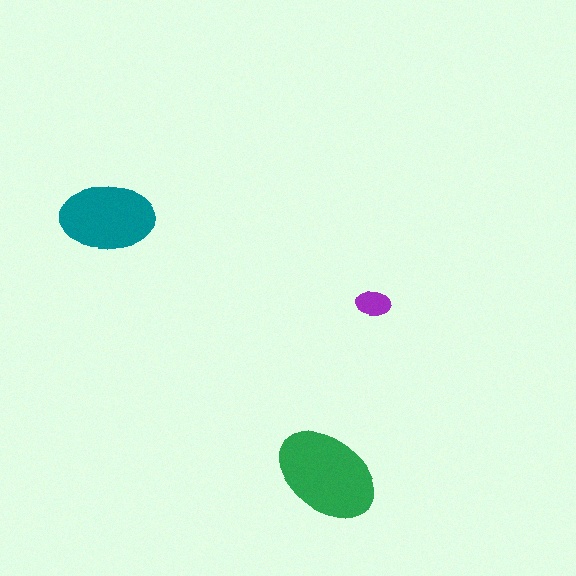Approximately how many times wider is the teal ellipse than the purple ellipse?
About 2.5 times wider.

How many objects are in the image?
There are 3 objects in the image.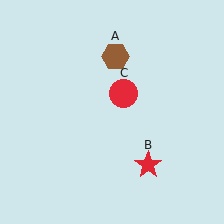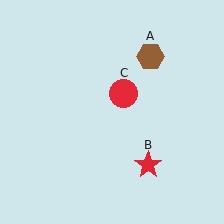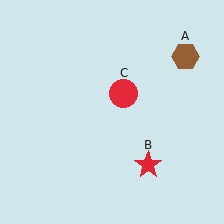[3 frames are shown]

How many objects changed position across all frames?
1 object changed position: brown hexagon (object A).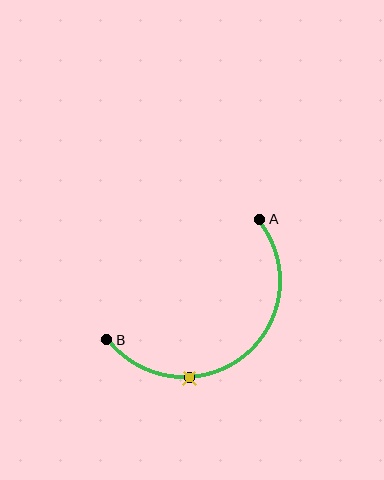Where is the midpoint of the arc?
The arc midpoint is the point on the curve farthest from the straight line joining A and B. It sits below and to the right of that line.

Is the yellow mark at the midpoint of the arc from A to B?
No. The yellow mark lies on the arc but is closer to endpoint B. The arc midpoint would be at the point on the curve equidistant along the arc from both A and B.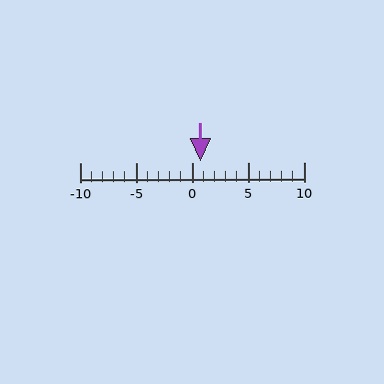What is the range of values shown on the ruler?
The ruler shows values from -10 to 10.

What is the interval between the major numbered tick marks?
The major tick marks are spaced 5 units apart.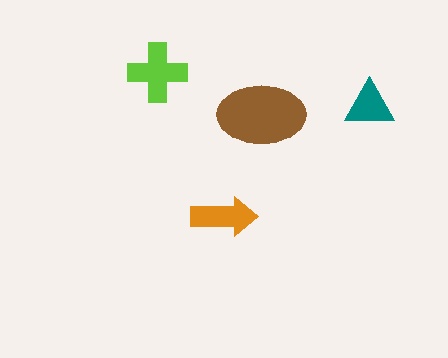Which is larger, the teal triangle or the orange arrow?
The orange arrow.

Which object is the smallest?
The teal triangle.